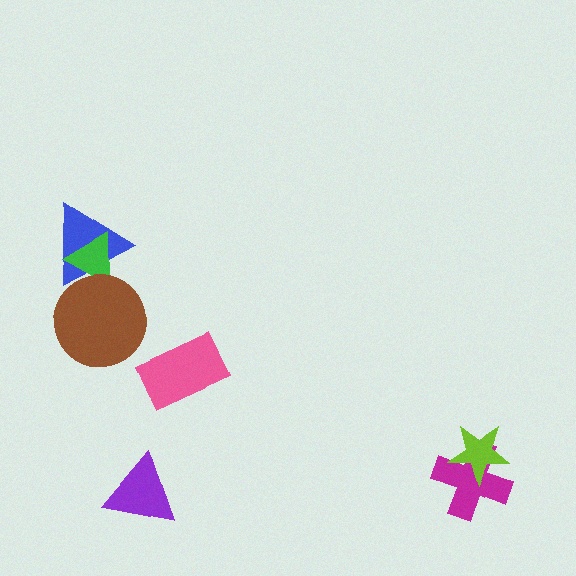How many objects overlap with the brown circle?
2 objects overlap with the brown circle.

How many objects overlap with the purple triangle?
0 objects overlap with the purple triangle.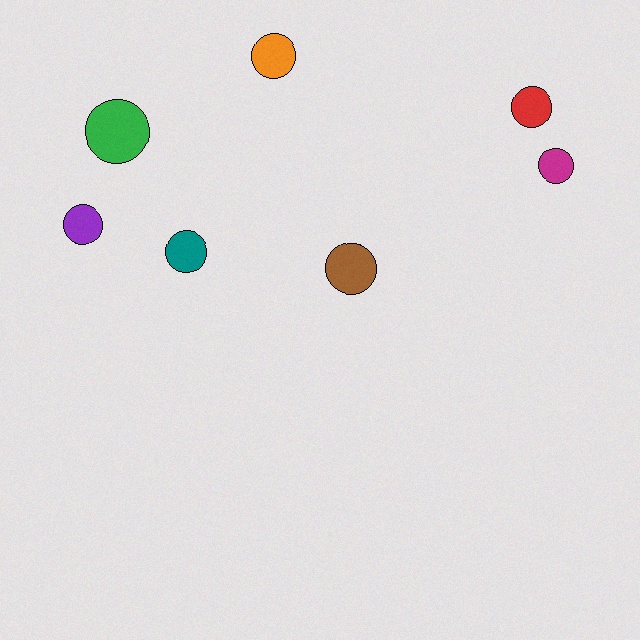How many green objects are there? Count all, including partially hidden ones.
There is 1 green object.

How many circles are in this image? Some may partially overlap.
There are 7 circles.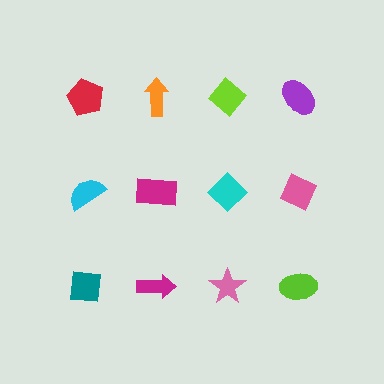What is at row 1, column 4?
A purple ellipse.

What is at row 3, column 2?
A magenta arrow.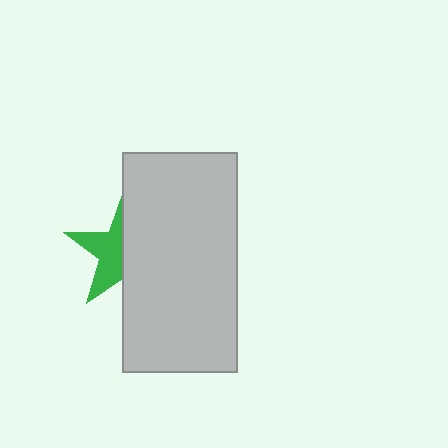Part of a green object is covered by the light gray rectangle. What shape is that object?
It is a star.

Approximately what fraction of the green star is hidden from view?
Roughly 55% of the green star is hidden behind the light gray rectangle.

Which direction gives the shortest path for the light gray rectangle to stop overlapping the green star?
Moving right gives the shortest separation.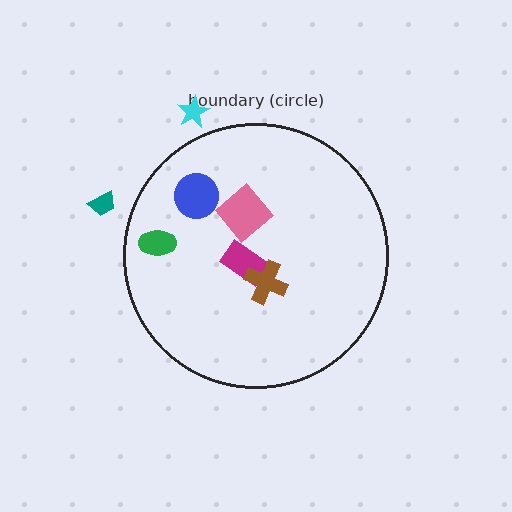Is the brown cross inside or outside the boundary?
Inside.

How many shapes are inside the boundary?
5 inside, 2 outside.